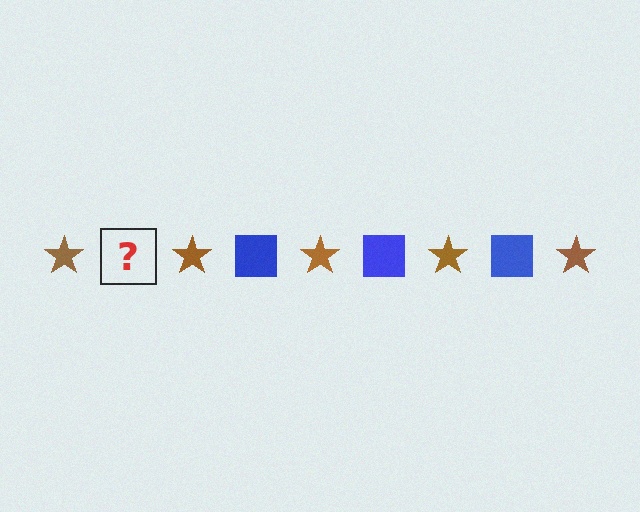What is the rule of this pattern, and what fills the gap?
The rule is that the pattern alternates between brown star and blue square. The gap should be filled with a blue square.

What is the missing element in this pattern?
The missing element is a blue square.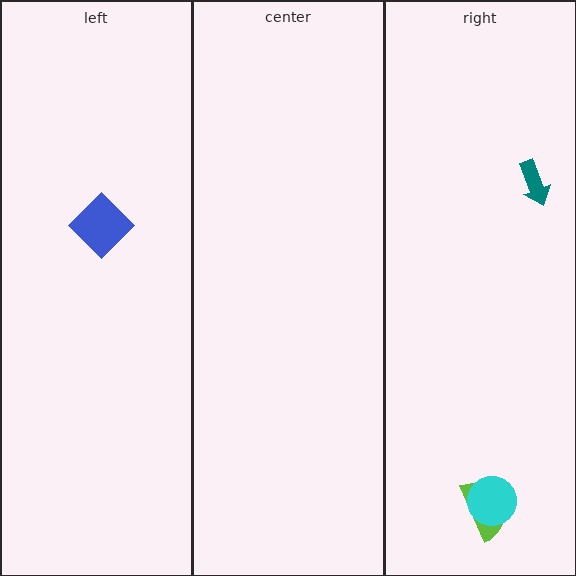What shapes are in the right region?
The teal arrow, the lime semicircle, the cyan circle.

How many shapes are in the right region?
3.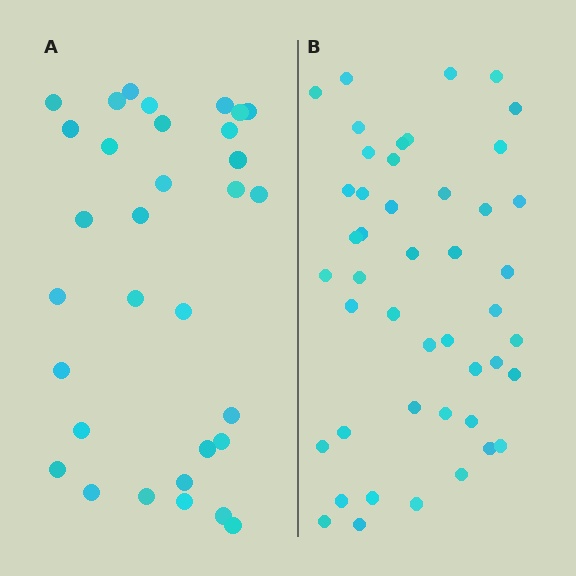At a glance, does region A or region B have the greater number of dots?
Region B (the right region) has more dots.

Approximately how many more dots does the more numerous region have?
Region B has approximately 15 more dots than region A.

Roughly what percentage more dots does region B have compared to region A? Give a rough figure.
About 45% more.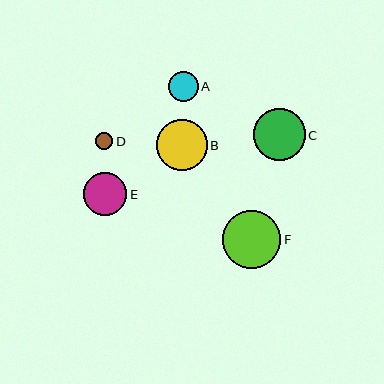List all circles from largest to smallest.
From largest to smallest: F, C, B, E, A, D.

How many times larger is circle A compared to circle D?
Circle A is approximately 1.8 times the size of circle D.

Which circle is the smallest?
Circle D is the smallest with a size of approximately 17 pixels.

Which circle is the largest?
Circle F is the largest with a size of approximately 59 pixels.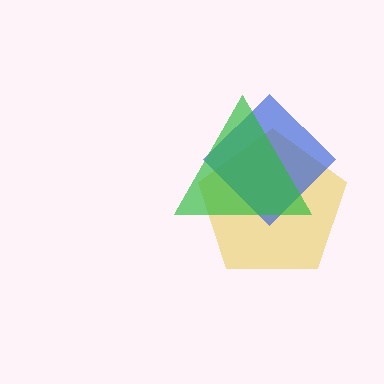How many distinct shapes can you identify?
There are 3 distinct shapes: a yellow pentagon, a blue diamond, a green triangle.